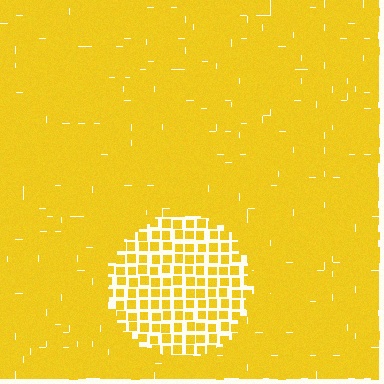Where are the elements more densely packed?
The elements are more densely packed outside the circle boundary.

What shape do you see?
I see a circle.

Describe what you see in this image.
The image contains small yellow elements arranged at two different densities. A circle-shaped region is visible where the elements are less densely packed than the surrounding area.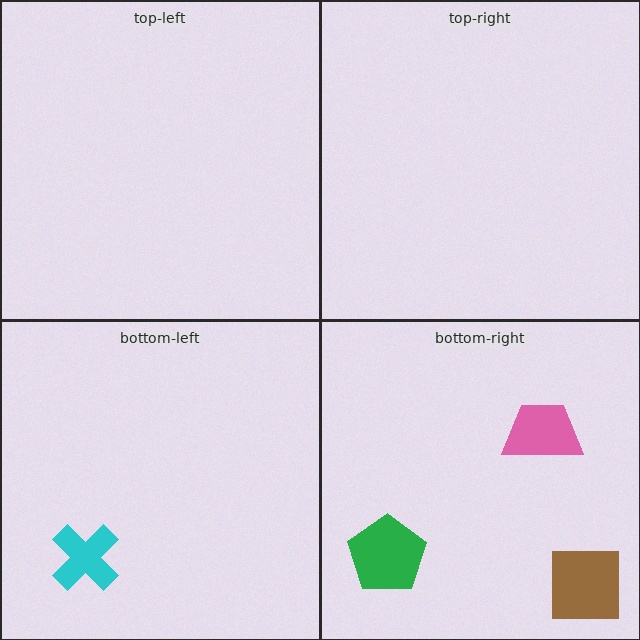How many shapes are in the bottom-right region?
3.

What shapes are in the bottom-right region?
The brown square, the green pentagon, the pink trapezoid.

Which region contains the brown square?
The bottom-right region.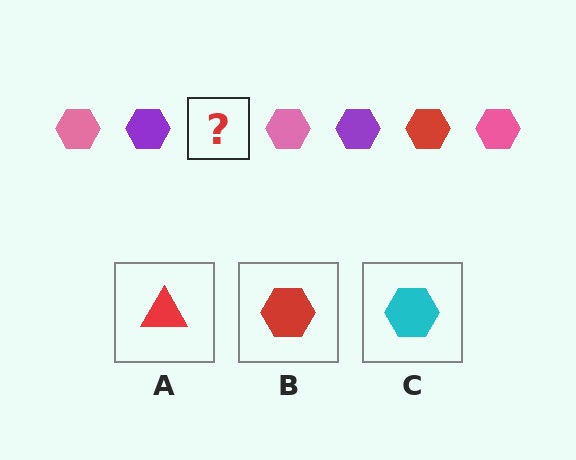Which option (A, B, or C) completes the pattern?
B.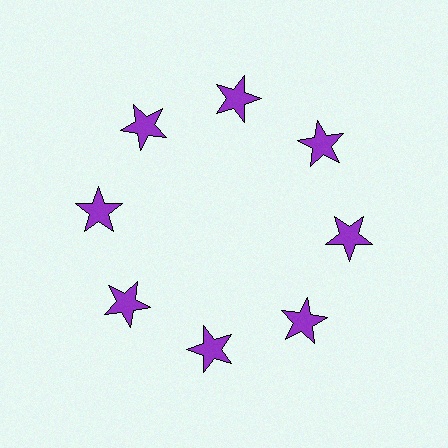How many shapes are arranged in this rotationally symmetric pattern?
There are 8 shapes, arranged in 8 groups of 1.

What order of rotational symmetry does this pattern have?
This pattern has 8-fold rotational symmetry.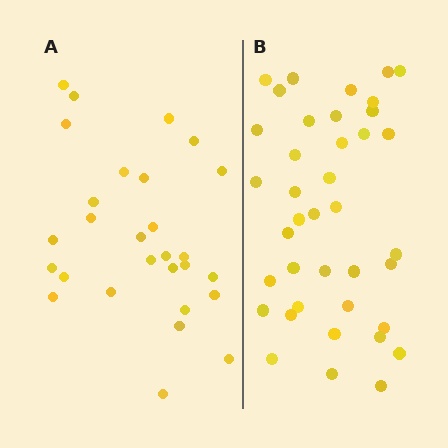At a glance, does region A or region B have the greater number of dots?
Region B (the right region) has more dots.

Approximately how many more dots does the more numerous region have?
Region B has roughly 12 or so more dots than region A.